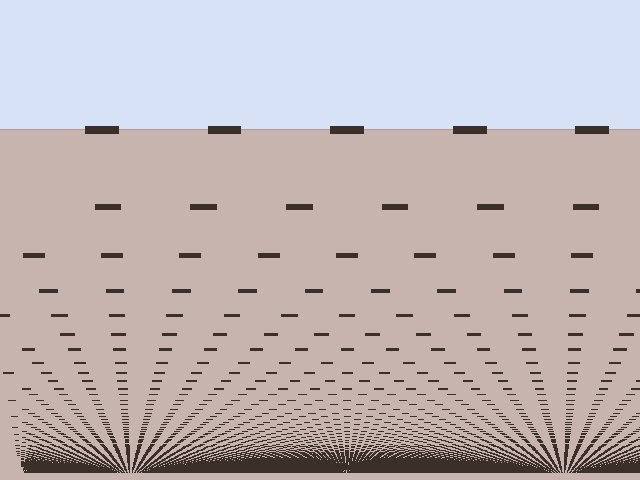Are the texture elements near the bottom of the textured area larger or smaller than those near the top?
Smaller. The gradient is inverted — elements near the bottom are smaller and denser.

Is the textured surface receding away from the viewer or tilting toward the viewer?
The surface appears to tilt toward the viewer. Texture elements get larger and sparser toward the top.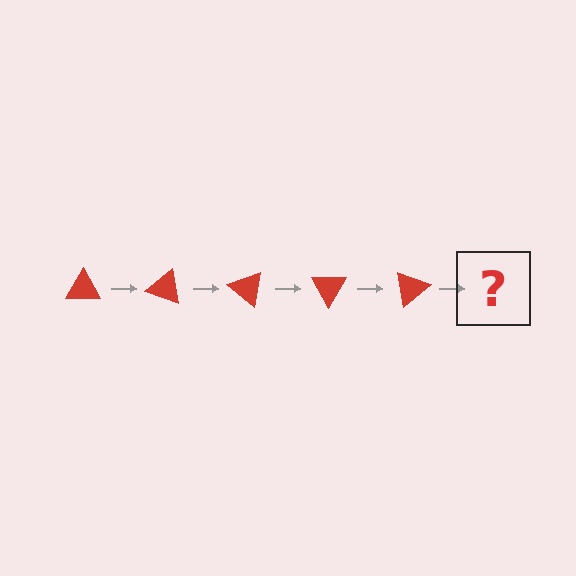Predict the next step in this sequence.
The next step is a red triangle rotated 100 degrees.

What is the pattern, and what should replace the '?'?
The pattern is that the triangle rotates 20 degrees each step. The '?' should be a red triangle rotated 100 degrees.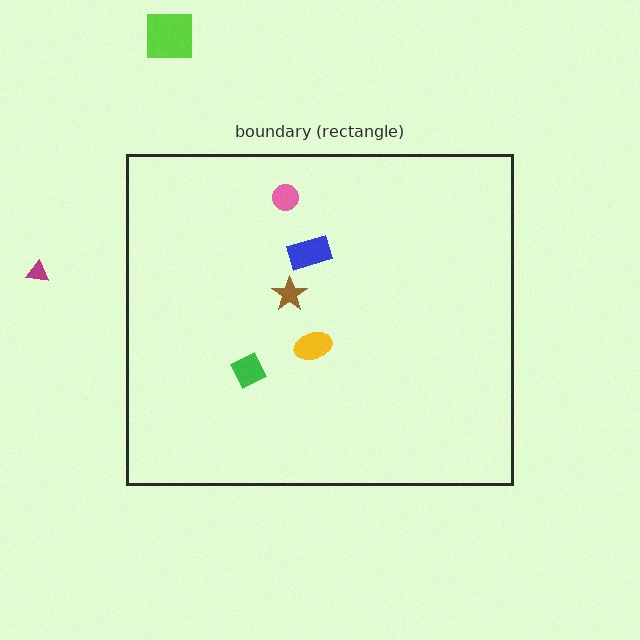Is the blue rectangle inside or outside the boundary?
Inside.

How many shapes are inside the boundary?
5 inside, 2 outside.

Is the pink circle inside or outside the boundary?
Inside.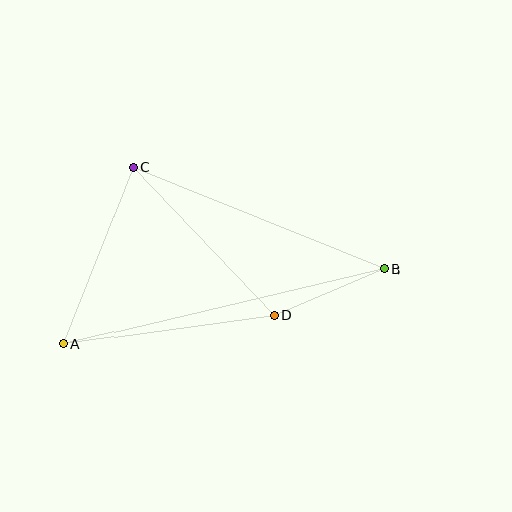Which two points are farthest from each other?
Points A and B are farthest from each other.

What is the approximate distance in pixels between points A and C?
The distance between A and C is approximately 191 pixels.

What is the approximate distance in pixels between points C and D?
The distance between C and D is approximately 204 pixels.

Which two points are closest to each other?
Points B and D are closest to each other.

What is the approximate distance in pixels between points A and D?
The distance between A and D is approximately 213 pixels.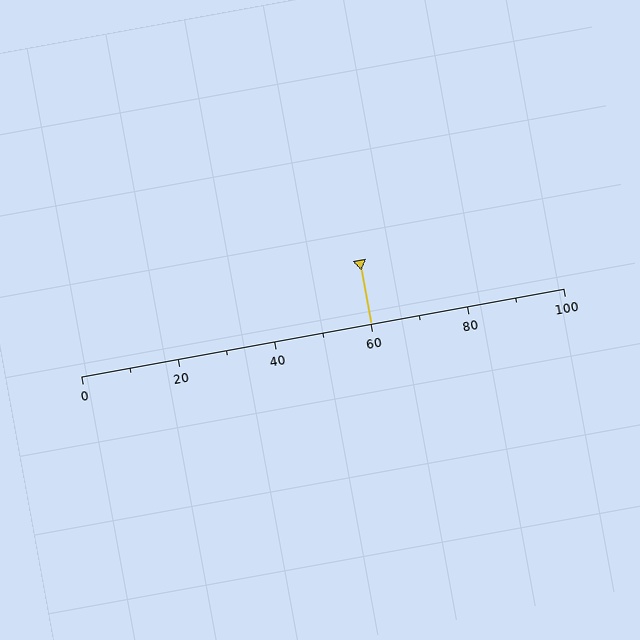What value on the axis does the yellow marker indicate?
The marker indicates approximately 60.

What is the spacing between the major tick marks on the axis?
The major ticks are spaced 20 apart.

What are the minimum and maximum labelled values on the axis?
The axis runs from 0 to 100.